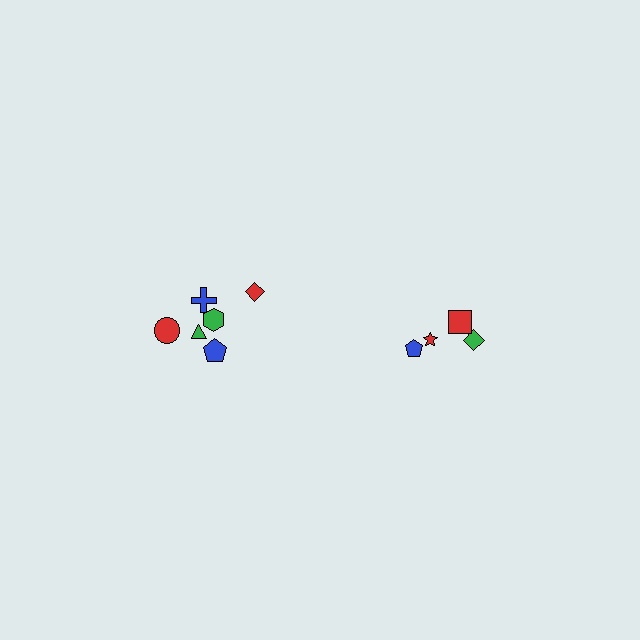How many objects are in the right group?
There are 4 objects.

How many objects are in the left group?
There are 6 objects.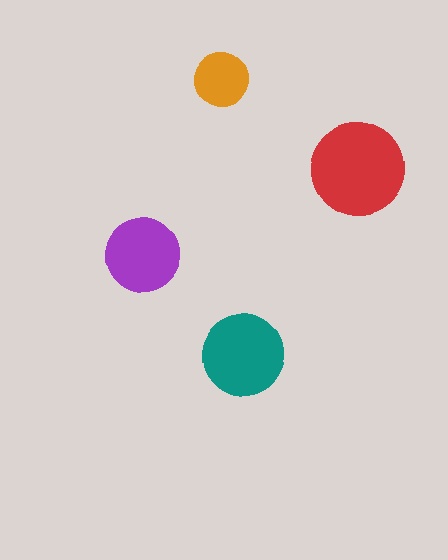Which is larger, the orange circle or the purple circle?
The purple one.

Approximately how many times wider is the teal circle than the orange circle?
About 1.5 times wider.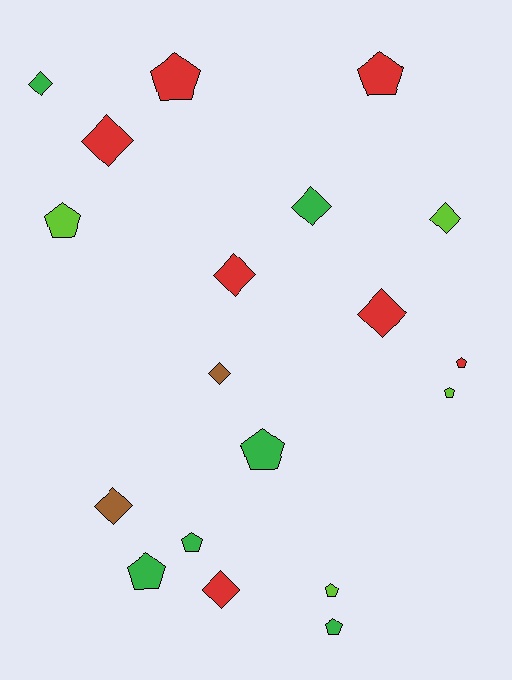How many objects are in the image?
There are 19 objects.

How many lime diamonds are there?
There is 1 lime diamond.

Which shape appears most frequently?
Pentagon, with 10 objects.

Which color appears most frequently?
Red, with 7 objects.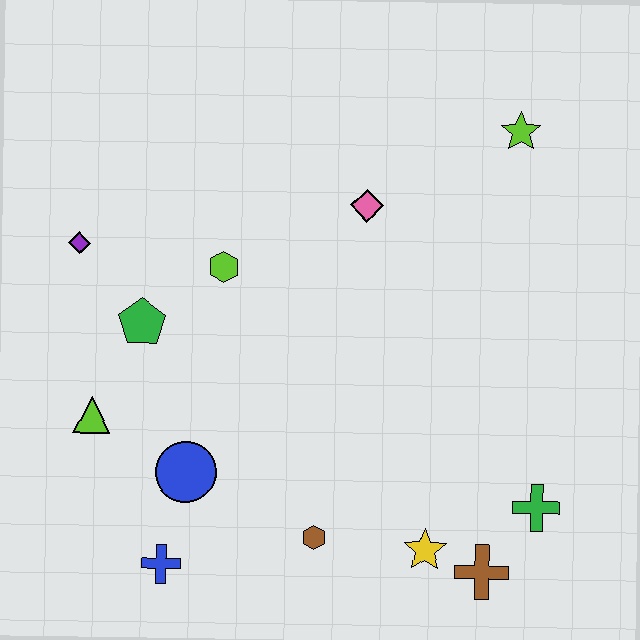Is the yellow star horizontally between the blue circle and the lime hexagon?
No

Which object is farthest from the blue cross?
The lime star is farthest from the blue cross.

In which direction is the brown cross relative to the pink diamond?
The brown cross is below the pink diamond.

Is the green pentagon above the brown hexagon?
Yes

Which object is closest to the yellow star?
The brown cross is closest to the yellow star.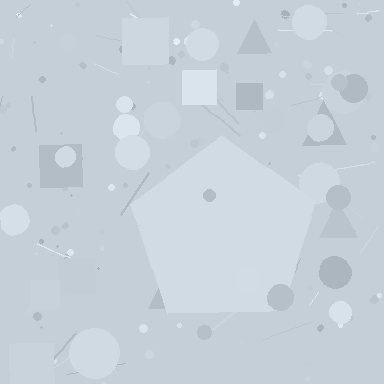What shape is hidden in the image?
A pentagon is hidden in the image.